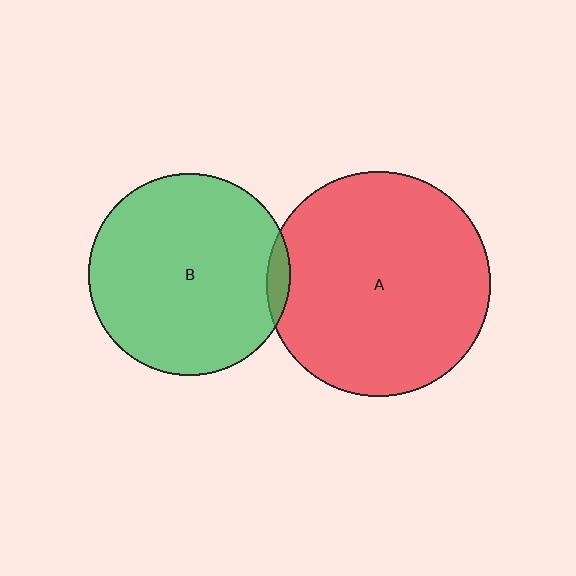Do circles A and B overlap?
Yes.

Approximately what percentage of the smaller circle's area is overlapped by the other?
Approximately 5%.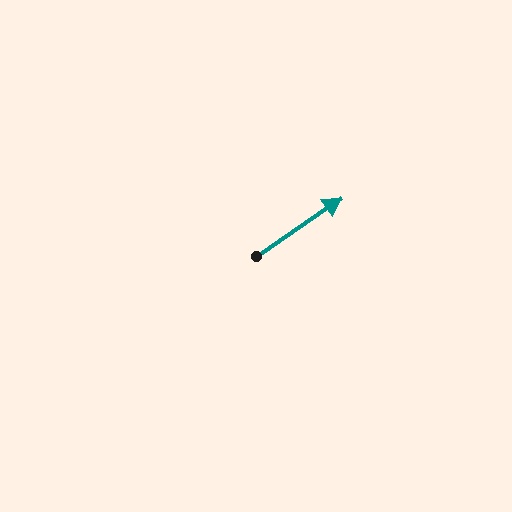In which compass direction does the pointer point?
Northeast.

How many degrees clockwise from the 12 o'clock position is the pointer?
Approximately 56 degrees.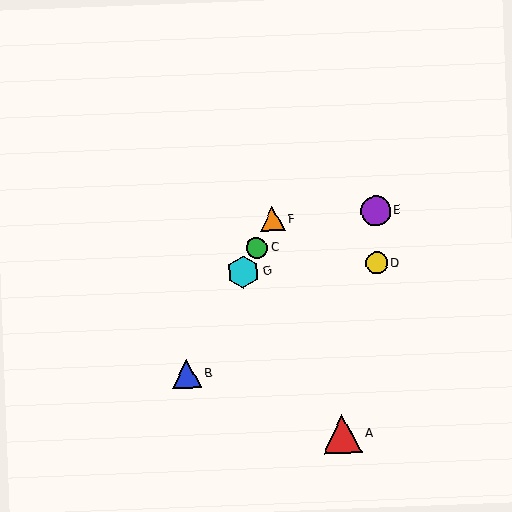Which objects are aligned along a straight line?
Objects B, C, F, G are aligned along a straight line.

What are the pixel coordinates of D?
Object D is at (377, 263).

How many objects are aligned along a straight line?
4 objects (B, C, F, G) are aligned along a straight line.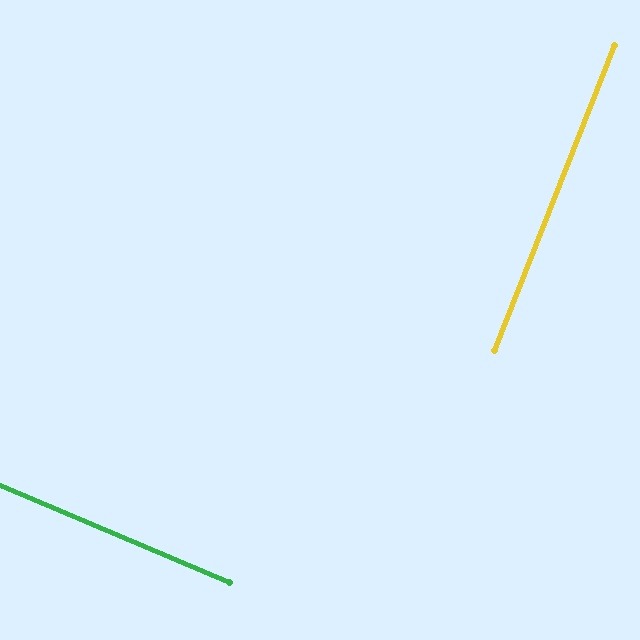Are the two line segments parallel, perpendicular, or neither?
Perpendicular — they meet at approximately 89°.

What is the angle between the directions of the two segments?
Approximately 89 degrees.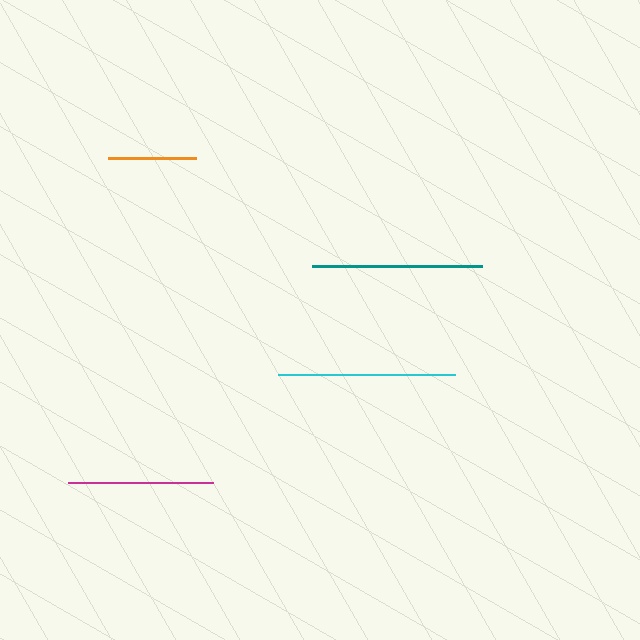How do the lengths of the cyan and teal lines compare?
The cyan and teal lines are approximately the same length.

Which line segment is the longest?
The cyan line is the longest at approximately 177 pixels.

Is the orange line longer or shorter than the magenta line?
The magenta line is longer than the orange line.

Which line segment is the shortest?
The orange line is the shortest at approximately 88 pixels.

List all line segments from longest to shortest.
From longest to shortest: cyan, teal, magenta, orange.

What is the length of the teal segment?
The teal segment is approximately 170 pixels long.